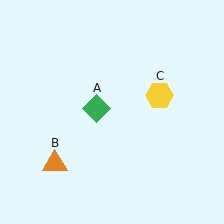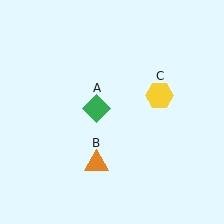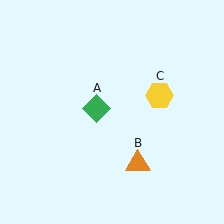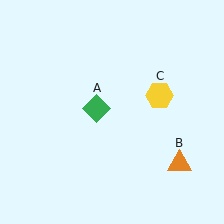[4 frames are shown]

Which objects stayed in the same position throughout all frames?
Green diamond (object A) and yellow hexagon (object C) remained stationary.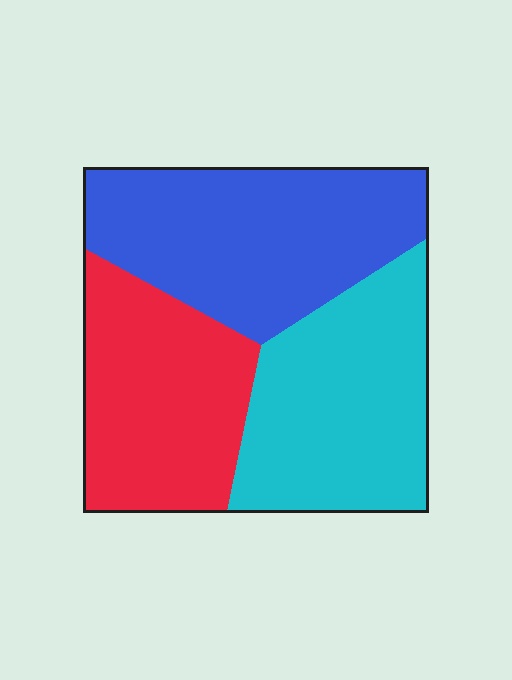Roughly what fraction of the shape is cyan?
Cyan covers roughly 35% of the shape.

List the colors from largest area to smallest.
From largest to smallest: blue, cyan, red.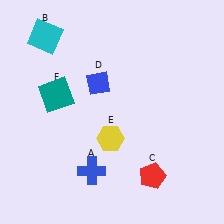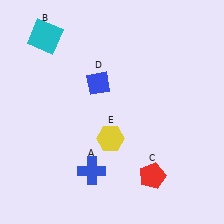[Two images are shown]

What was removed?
The teal square (F) was removed in Image 2.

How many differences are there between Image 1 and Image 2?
There is 1 difference between the two images.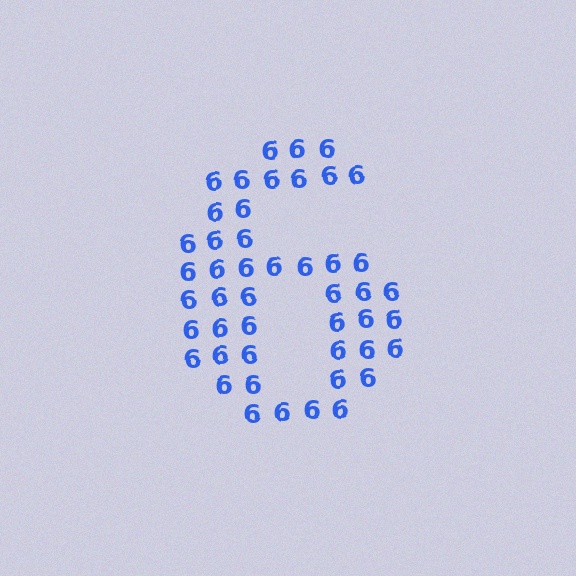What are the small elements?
The small elements are digit 6's.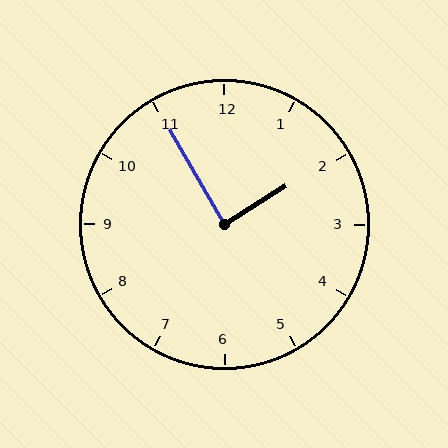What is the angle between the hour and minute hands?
Approximately 88 degrees.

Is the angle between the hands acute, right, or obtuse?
It is right.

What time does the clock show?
1:55.